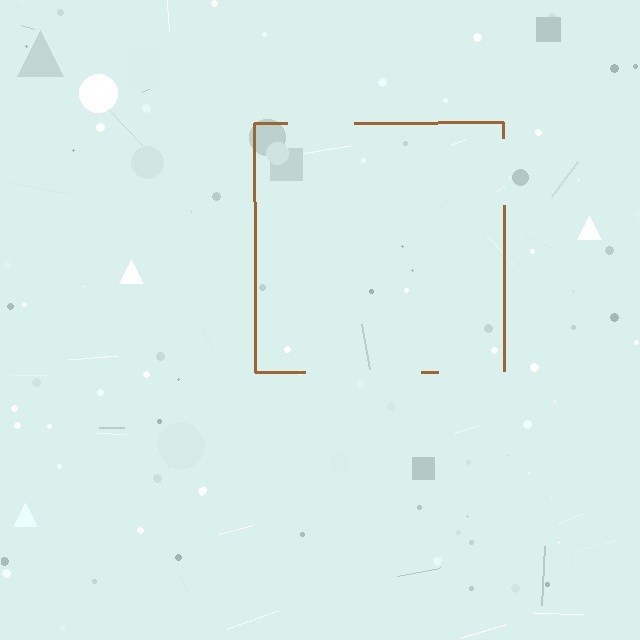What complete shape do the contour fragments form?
The contour fragments form a square.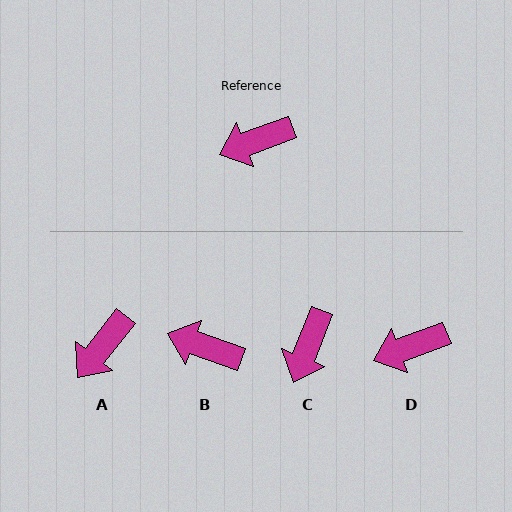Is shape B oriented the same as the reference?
No, it is off by about 40 degrees.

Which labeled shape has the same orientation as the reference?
D.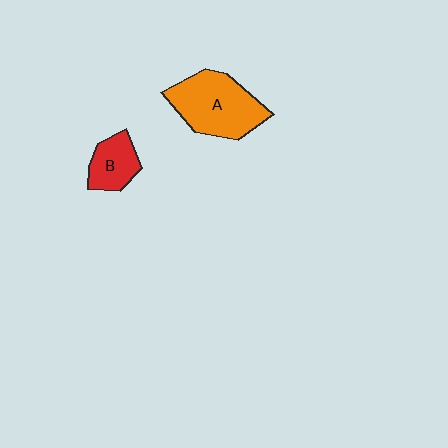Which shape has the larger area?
Shape A (orange).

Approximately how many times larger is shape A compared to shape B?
Approximately 2.0 times.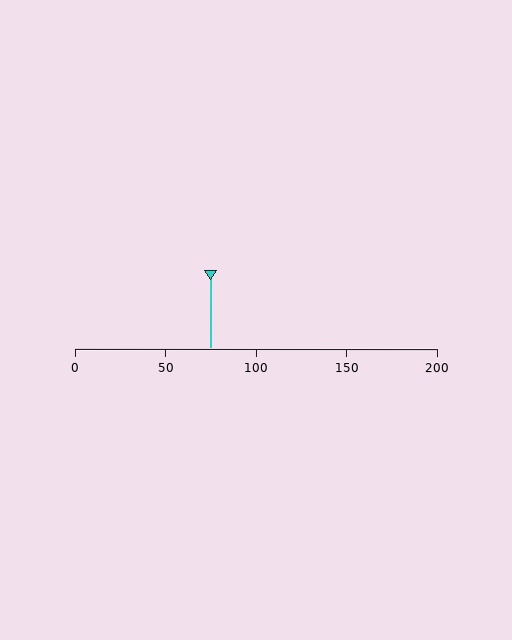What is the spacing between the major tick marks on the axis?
The major ticks are spaced 50 apart.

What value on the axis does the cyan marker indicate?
The marker indicates approximately 75.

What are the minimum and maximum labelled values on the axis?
The axis runs from 0 to 200.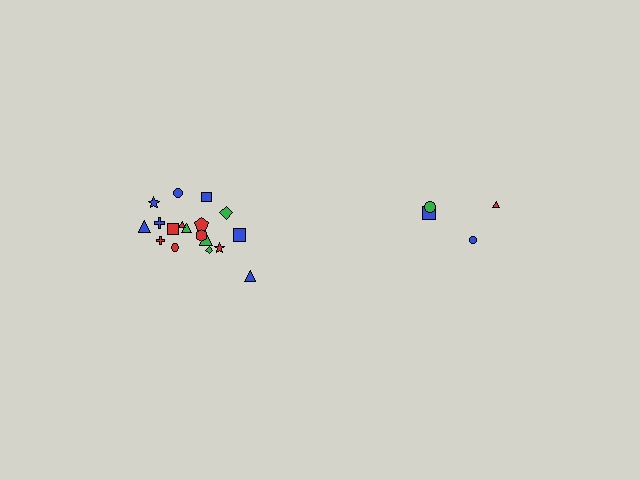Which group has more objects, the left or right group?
The left group.